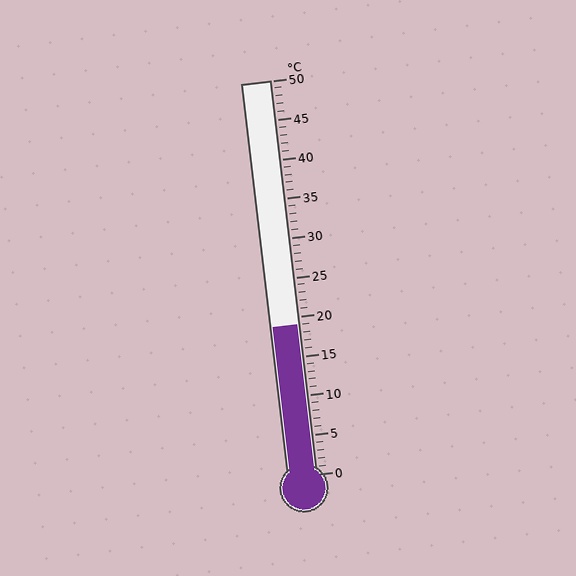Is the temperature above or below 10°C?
The temperature is above 10°C.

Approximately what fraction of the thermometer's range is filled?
The thermometer is filled to approximately 40% of its range.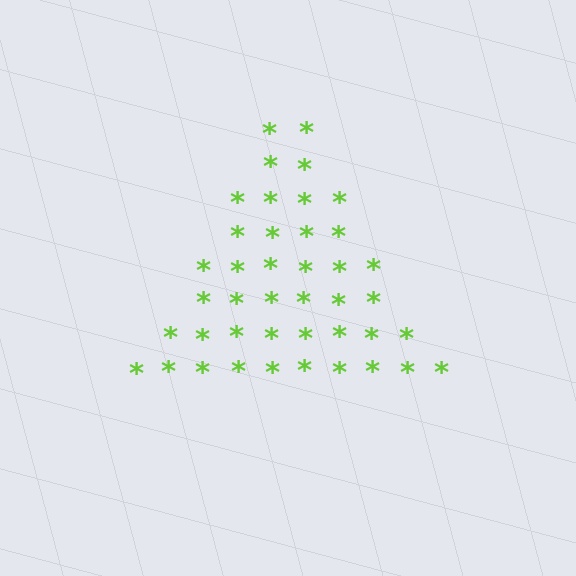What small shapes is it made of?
It is made of small asterisks.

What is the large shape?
The large shape is a triangle.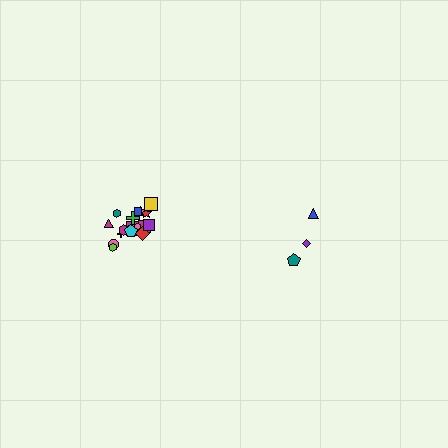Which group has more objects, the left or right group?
The left group.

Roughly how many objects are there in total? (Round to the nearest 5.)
Roughly 20 objects in total.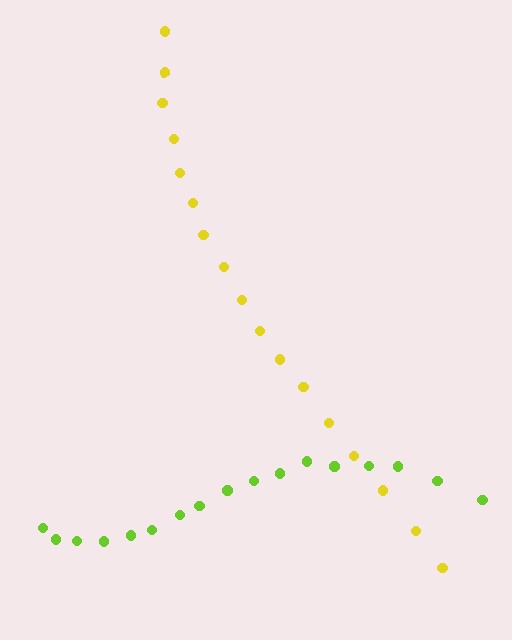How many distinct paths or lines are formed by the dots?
There are 2 distinct paths.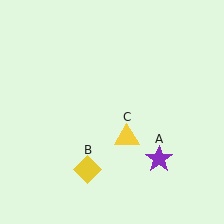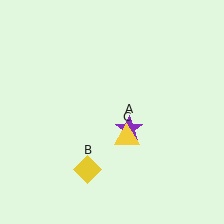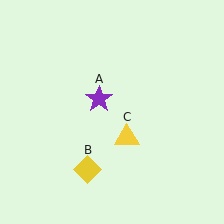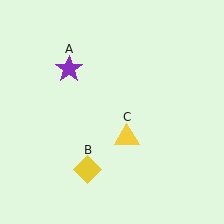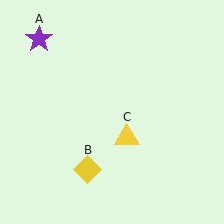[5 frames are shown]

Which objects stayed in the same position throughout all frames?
Yellow diamond (object B) and yellow triangle (object C) remained stationary.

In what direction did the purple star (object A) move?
The purple star (object A) moved up and to the left.